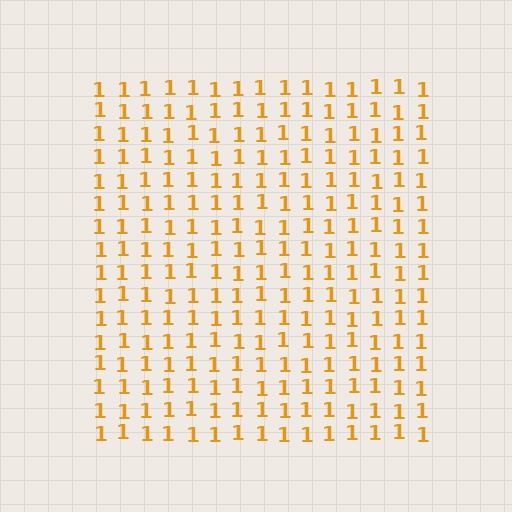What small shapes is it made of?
It is made of small digit 1's.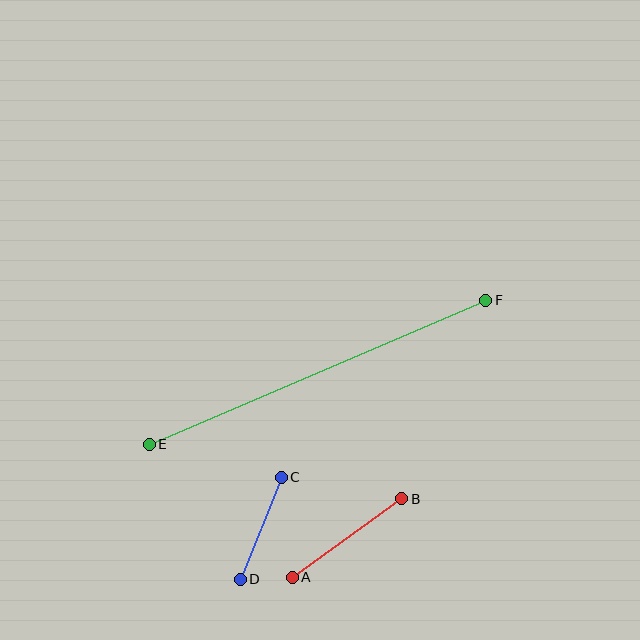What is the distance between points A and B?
The distance is approximately 135 pixels.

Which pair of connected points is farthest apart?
Points E and F are farthest apart.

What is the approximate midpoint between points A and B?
The midpoint is at approximately (347, 538) pixels.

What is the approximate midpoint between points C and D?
The midpoint is at approximately (261, 528) pixels.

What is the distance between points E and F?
The distance is approximately 366 pixels.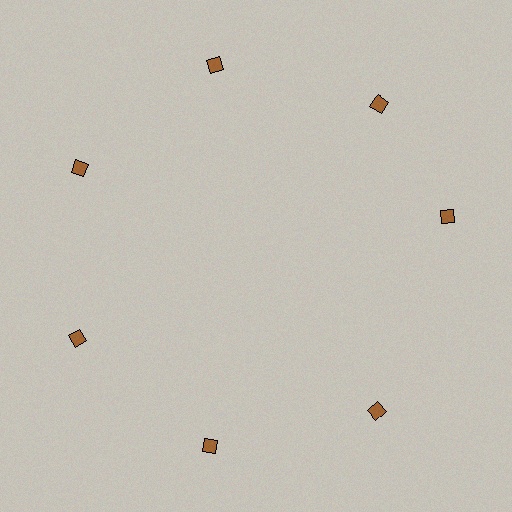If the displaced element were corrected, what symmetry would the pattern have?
It would have 7-fold rotational symmetry — the pattern would map onto itself every 51 degrees.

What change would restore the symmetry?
The symmetry would be restored by rotating it back into even spacing with its neighbors so that all 7 diamonds sit at equal angles and equal distance from the center.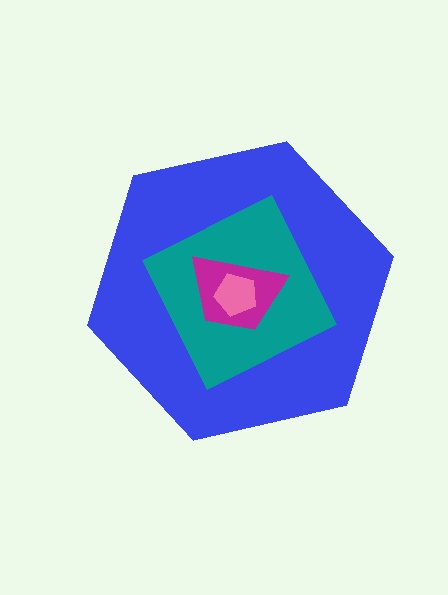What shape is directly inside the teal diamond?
The magenta trapezoid.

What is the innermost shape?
The pink pentagon.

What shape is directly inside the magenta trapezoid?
The pink pentagon.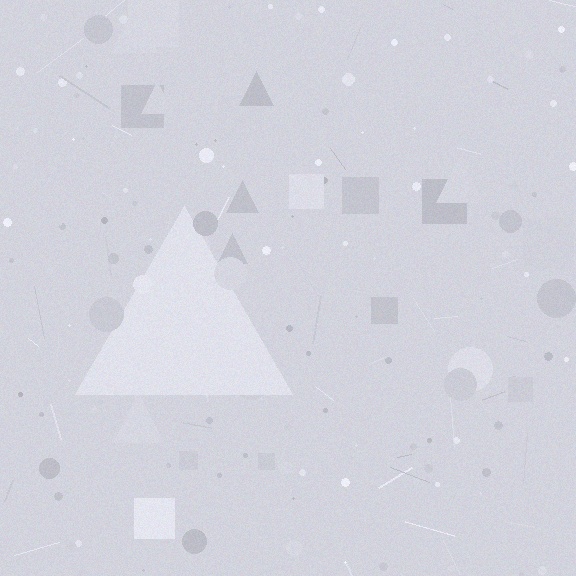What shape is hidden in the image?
A triangle is hidden in the image.